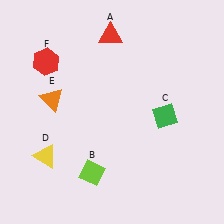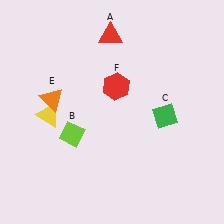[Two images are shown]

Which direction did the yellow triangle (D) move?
The yellow triangle (D) moved up.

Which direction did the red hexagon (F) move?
The red hexagon (F) moved right.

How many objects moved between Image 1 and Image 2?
3 objects moved between the two images.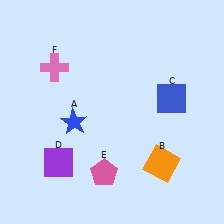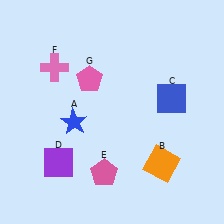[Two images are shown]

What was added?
A pink pentagon (G) was added in Image 2.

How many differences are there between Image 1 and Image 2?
There is 1 difference between the two images.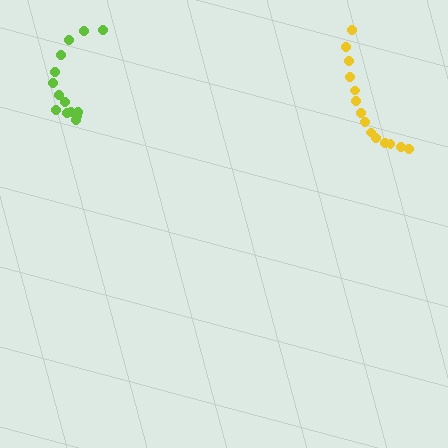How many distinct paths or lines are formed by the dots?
There are 2 distinct paths.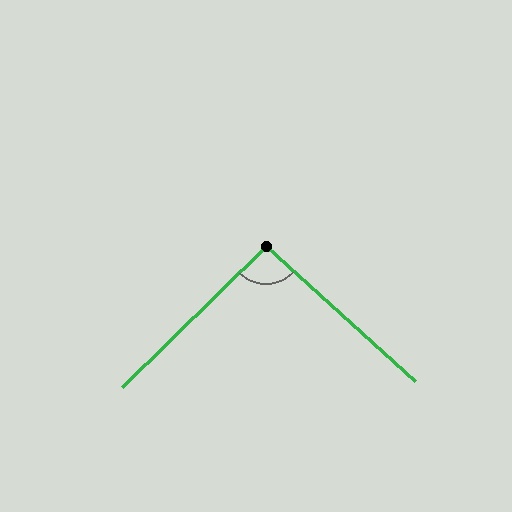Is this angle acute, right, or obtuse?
It is approximately a right angle.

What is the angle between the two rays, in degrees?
Approximately 93 degrees.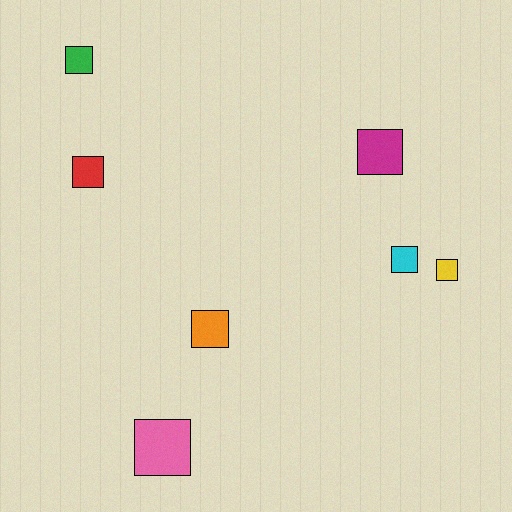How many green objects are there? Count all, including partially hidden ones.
There is 1 green object.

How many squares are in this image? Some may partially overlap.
There are 7 squares.